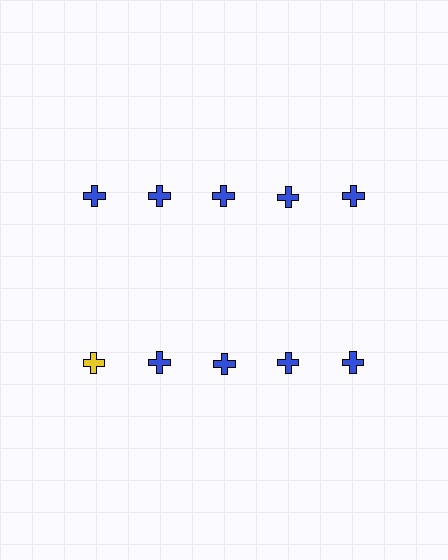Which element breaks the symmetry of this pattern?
The yellow cross in the second row, leftmost column breaks the symmetry. All other shapes are blue crosses.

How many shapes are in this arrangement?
There are 10 shapes arranged in a grid pattern.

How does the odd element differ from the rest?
It has a different color: yellow instead of blue.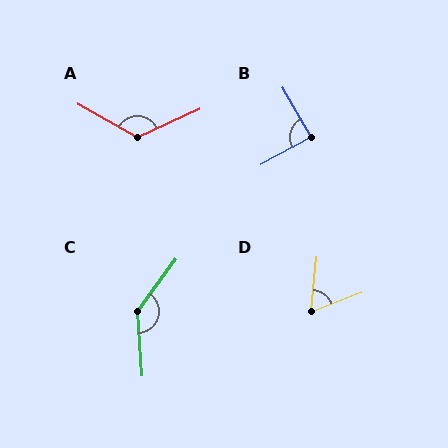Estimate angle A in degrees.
Approximately 126 degrees.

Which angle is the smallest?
D, at approximately 63 degrees.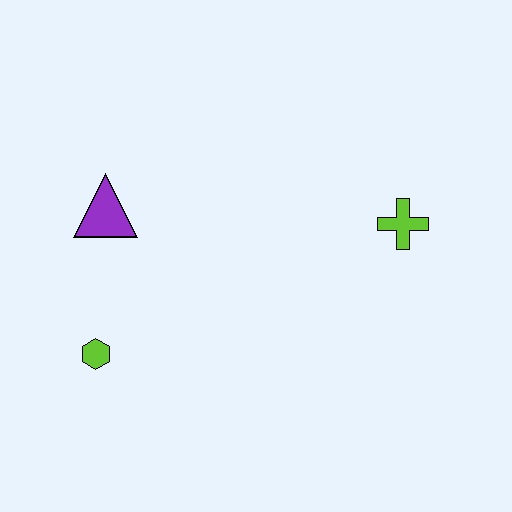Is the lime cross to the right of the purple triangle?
Yes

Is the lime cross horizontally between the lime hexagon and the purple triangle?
No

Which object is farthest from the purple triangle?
The lime cross is farthest from the purple triangle.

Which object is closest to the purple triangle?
The lime hexagon is closest to the purple triangle.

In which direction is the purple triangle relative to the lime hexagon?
The purple triangle is above the lime hexagon.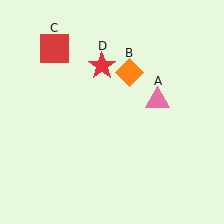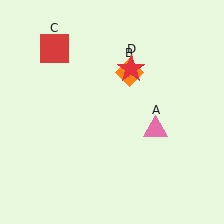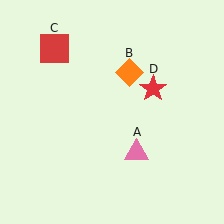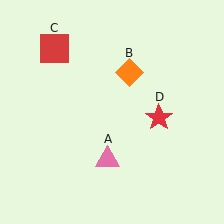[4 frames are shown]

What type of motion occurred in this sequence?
The pink triangle (object A), red star (object D) rotated clockwise around the center of the scene.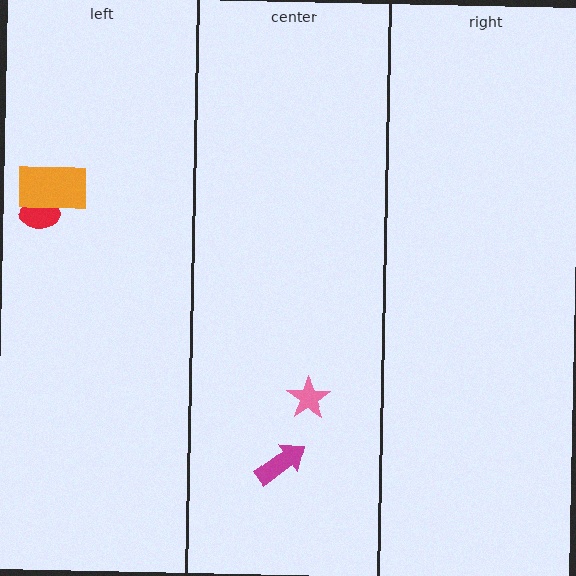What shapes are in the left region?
The red ellipse, the orange rectangle.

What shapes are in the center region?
The pink star, the magenta arrow.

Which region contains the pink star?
The center region.